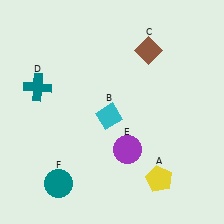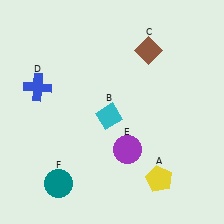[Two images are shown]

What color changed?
The cross (D) changed from teal in Image 1 to blue in Image 2.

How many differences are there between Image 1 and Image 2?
There is 1 difference between the two images.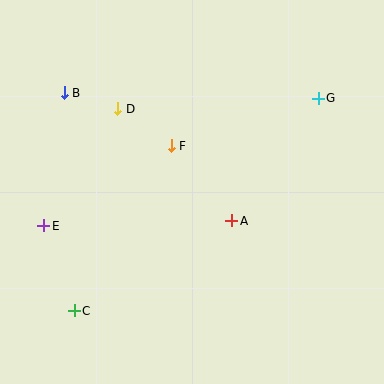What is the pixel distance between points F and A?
The distance between F and A is 97 pixels.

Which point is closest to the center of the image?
Point A at (232, 221) is closest to the center.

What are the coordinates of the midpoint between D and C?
The midpoint between D and C is at (96, 210).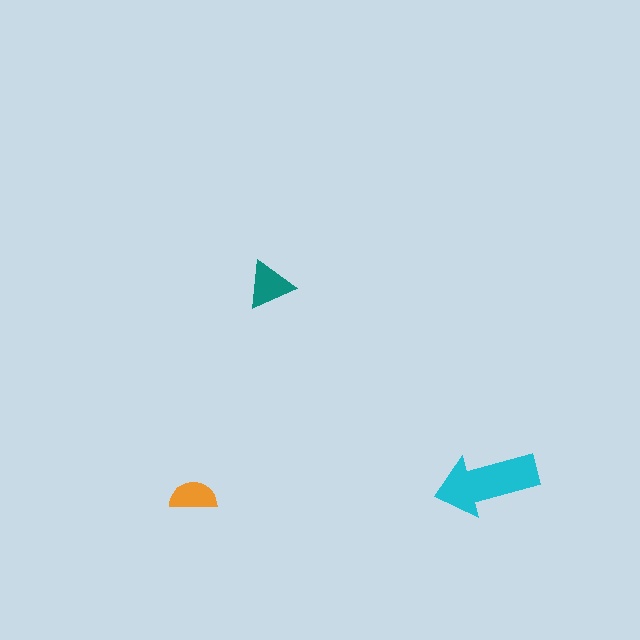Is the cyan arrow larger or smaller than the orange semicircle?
Larger.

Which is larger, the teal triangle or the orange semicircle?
The teal triangle.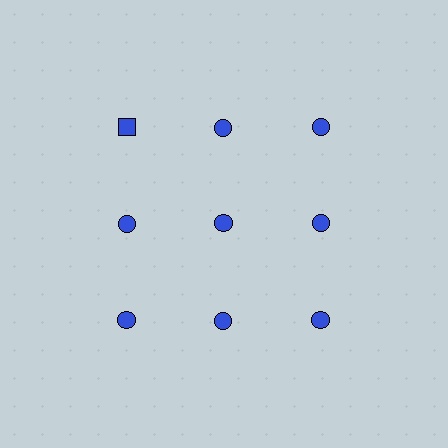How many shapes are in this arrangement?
There are 9 shapes arranged in a grid pattern.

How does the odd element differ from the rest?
It has a different shape: square instead of circle.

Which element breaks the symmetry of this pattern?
The blue square in the top row, leftmost column breaks the symmetry. All other shapes are blue circles.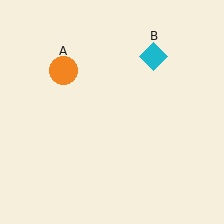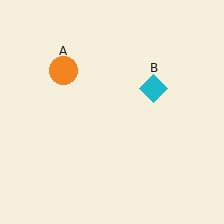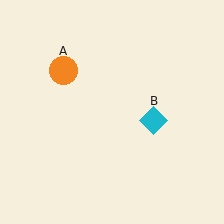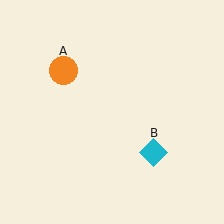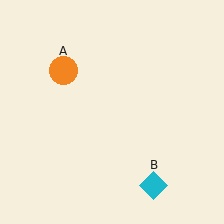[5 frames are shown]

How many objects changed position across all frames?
1 object changed position: cyan diamond (object B).